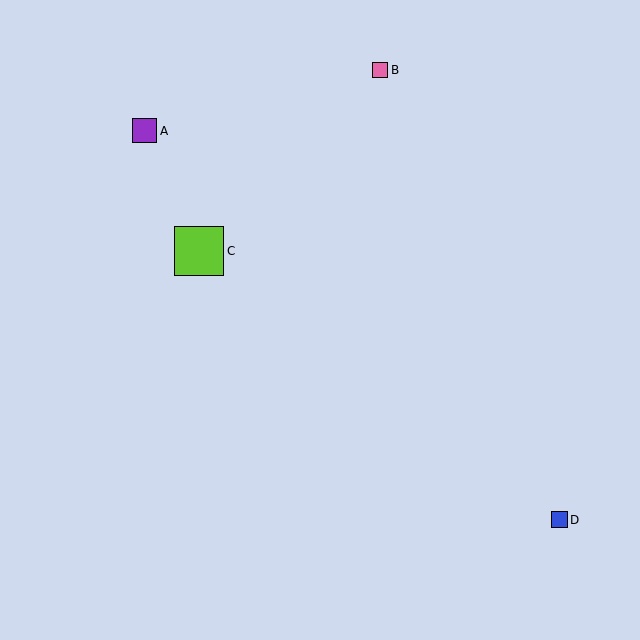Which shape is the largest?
The lime square (labeled C) is the largest.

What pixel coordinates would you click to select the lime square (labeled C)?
Click at (199, 251) to select the lime square C.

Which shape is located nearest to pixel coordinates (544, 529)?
The blue square (labeled D) at (559, 520) is nearest to that location.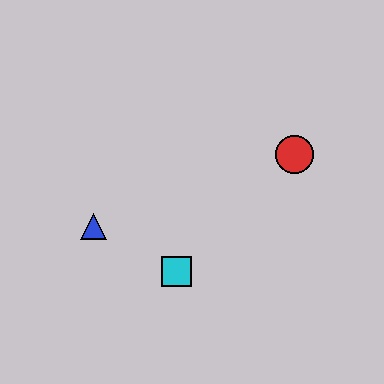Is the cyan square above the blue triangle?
No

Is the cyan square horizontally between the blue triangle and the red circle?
Yes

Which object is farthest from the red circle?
The blue triangle is farthest from the red circle.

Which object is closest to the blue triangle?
The cyan square is closest to the blue triangle.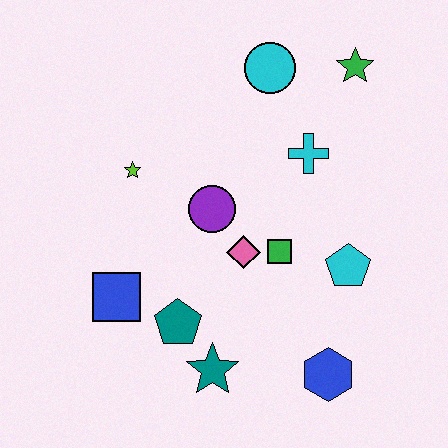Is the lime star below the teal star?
No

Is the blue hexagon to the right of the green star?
No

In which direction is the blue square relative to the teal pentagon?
The blue square is to the left of the teal pentagon.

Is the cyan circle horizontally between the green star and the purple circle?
Yes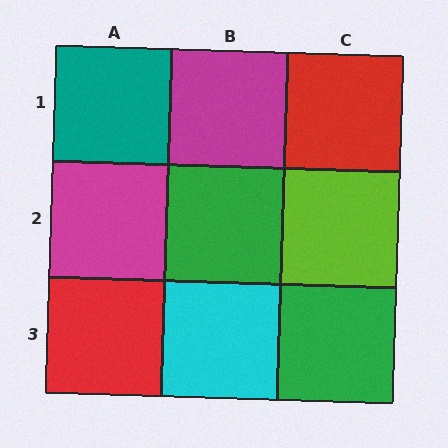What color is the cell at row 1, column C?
Red.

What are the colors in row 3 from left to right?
Red, cyan, green.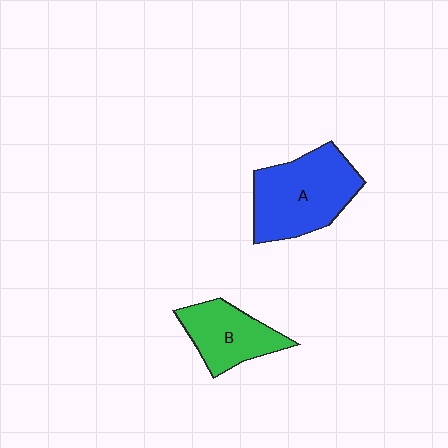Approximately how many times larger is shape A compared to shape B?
Approximately 1.5 times.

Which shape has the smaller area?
Shape B (green).